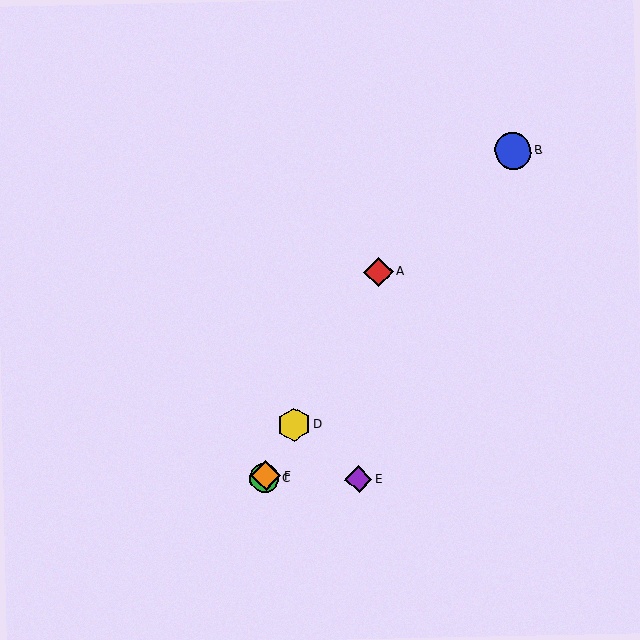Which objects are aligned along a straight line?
Objects A, C, D, F are aligned along a straight line.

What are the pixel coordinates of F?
Object F is at (266, 476).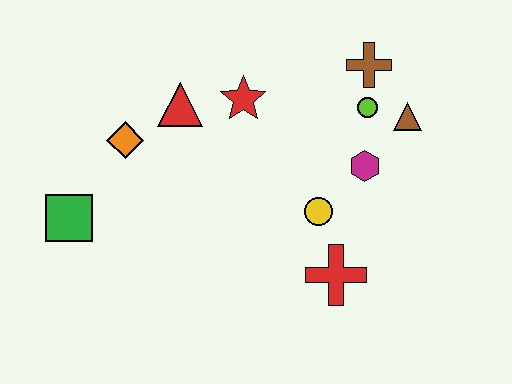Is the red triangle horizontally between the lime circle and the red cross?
No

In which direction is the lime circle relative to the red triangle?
The lime circle is to the right of the red triangle.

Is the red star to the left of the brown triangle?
Yes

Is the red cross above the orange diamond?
No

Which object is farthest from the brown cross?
The green square is farthest from the brown cross.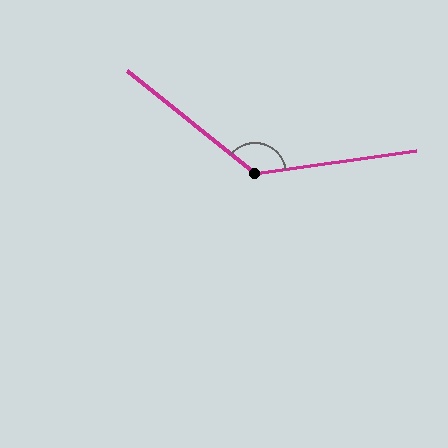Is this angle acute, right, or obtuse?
It is obtuse.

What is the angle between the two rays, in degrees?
Approximately 133 degrees.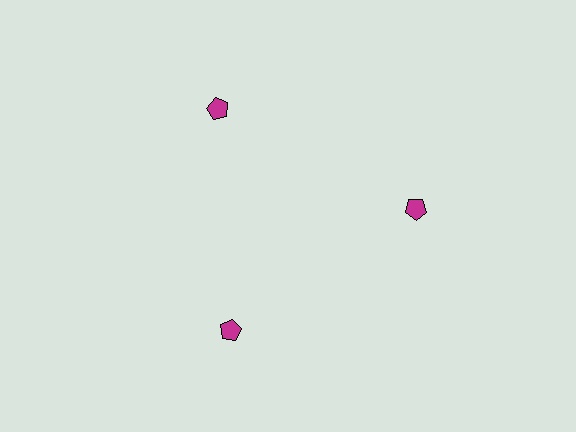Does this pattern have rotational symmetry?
Yes, this pattern has 3-fold rotational symmetry. It looks the same after rotating 120 degrees around the center.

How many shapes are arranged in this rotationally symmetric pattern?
There are 3 shapes, arranged in 3 groups of 1.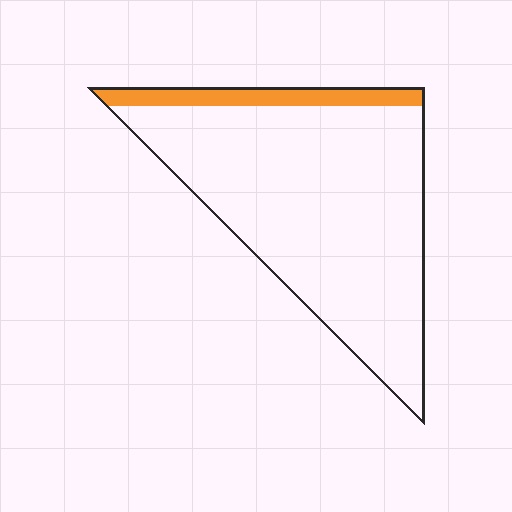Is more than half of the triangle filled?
No.